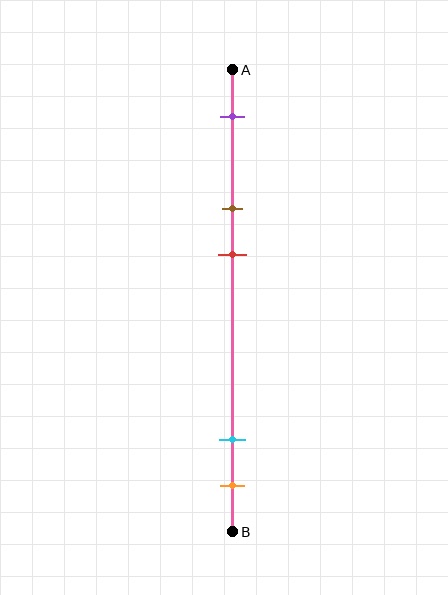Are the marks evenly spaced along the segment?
No, the marks are not evenly spaced.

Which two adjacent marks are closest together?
The cyan and orange marks are the closest adjacent pair.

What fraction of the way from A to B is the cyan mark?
The cyan mark is approximately 80% (0.8) of the way from A to B.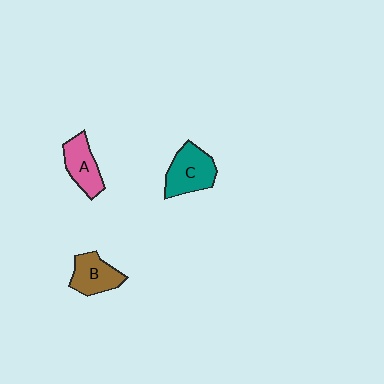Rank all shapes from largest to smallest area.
From largest to smallest: C (teal), B (brown), A (pink).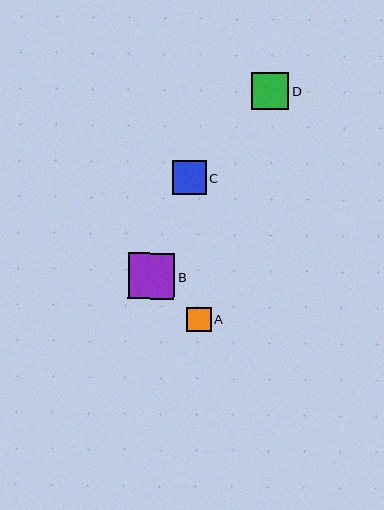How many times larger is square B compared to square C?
Square B is approximately 1.4 times the size of square C.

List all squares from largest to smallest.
From largest to smallest: B, D, C, A.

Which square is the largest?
Square B is the largest with a size of approximately 46 pixels.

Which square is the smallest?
Square A is the smallest with a size of approximately 25 pixels.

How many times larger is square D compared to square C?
Square D is approximately 1.1 times the size of square C.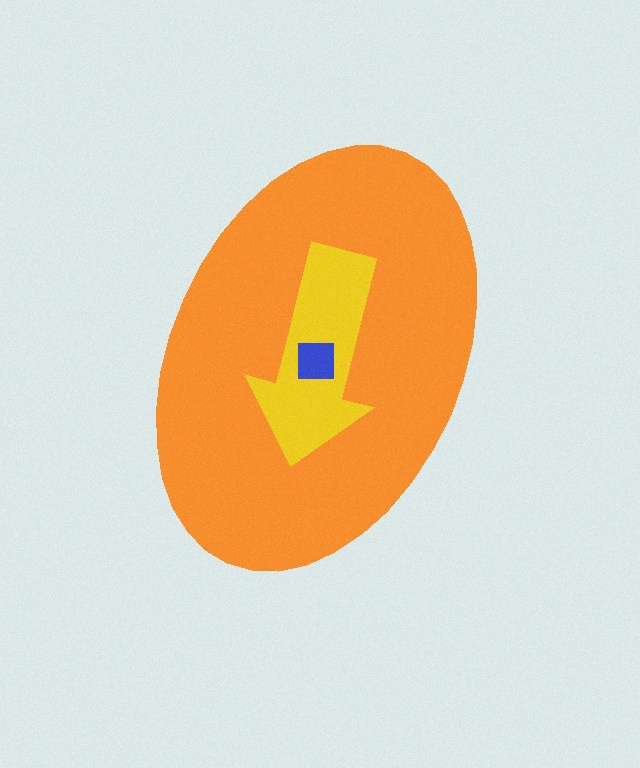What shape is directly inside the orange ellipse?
The yellow arrow.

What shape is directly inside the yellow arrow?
The blue square.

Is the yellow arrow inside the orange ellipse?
Yes.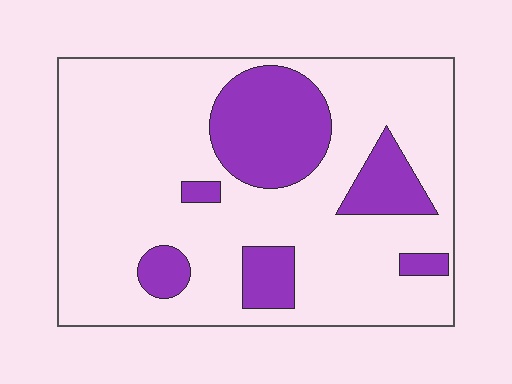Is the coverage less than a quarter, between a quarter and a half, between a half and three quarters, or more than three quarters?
Less than a quarter.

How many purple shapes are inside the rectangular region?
6.